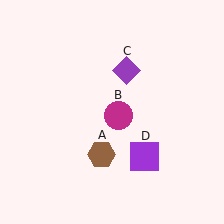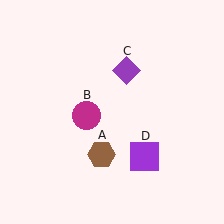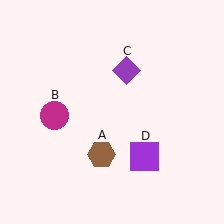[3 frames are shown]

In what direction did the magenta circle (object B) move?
The magenta circle (object B) moved left.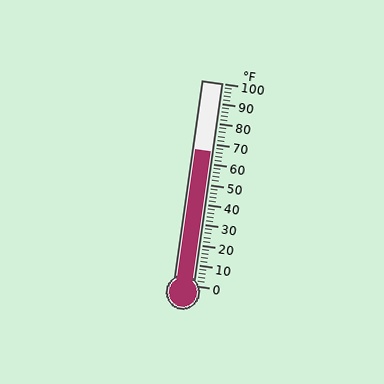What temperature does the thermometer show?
The thermometer shows approximately 66°F.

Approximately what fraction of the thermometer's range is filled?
The thermometer is filled to approximately 65% of its range.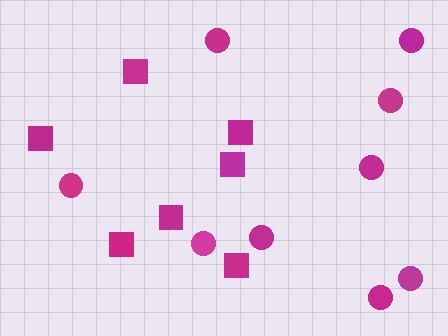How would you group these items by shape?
There are 2 groups: one group of squares (7) and one group of circles (9).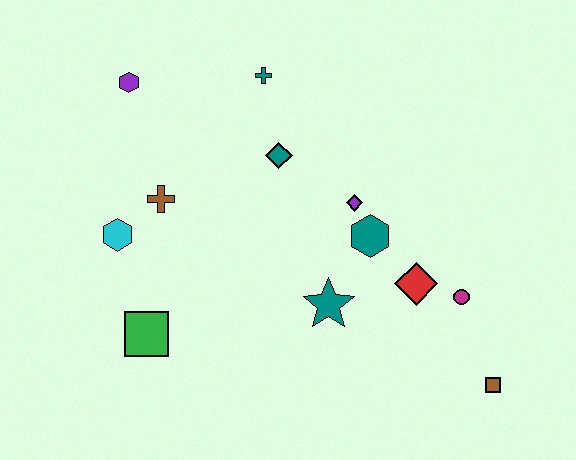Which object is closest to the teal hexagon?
The purple diamond is closest to the teal hexagon.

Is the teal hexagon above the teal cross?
No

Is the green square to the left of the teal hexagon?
Yes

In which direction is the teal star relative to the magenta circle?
The teal star is to the left of the magenta circle.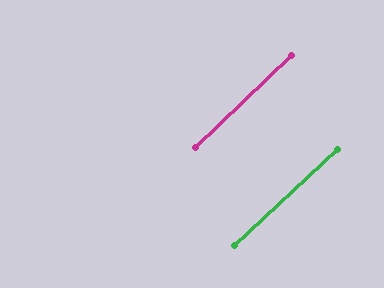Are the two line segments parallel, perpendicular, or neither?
Parallel — their directions differ by only 0.3°.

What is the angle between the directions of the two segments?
Approximately 0 degrees.